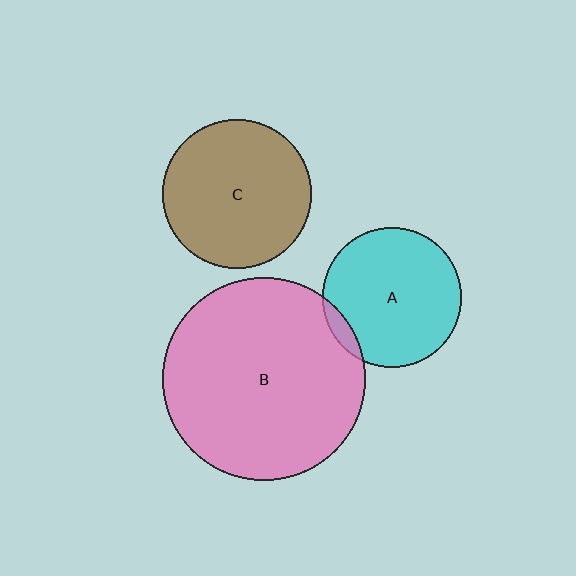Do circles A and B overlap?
Yes.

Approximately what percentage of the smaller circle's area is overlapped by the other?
Approximately 5%.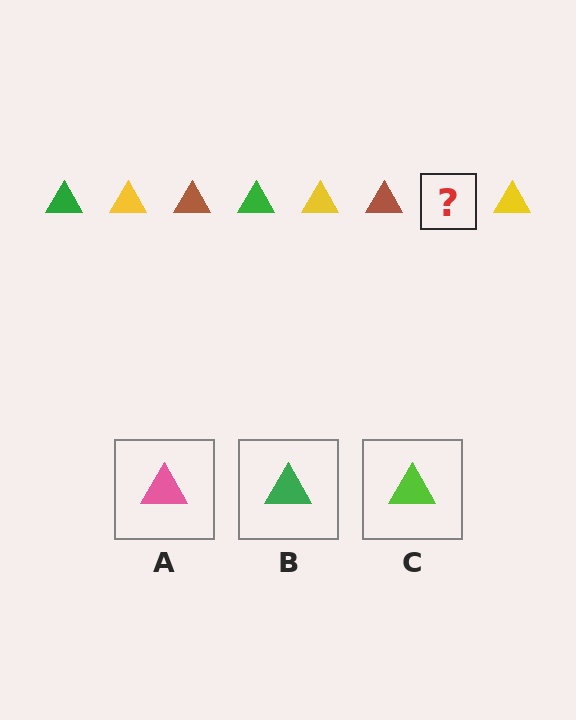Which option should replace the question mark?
Option B.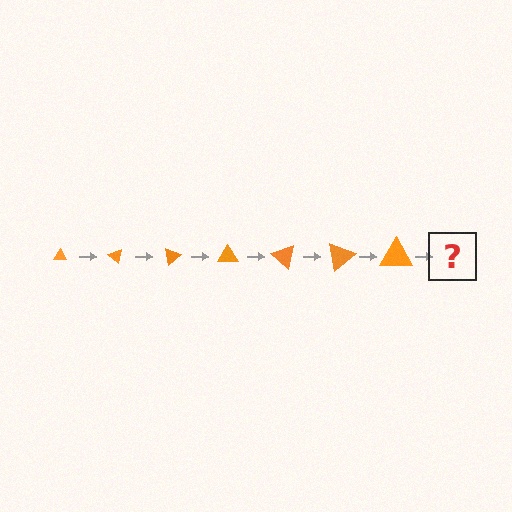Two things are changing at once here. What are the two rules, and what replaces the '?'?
The two rules are that the triangle grows larger each step and it rotates 40 degrees each step. The '?' should be a triangle, larger than the previous one and rotated 280 degrees from the start.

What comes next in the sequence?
The next element should be a triangle, larger than the previous one and rotated 280 degrees from the start.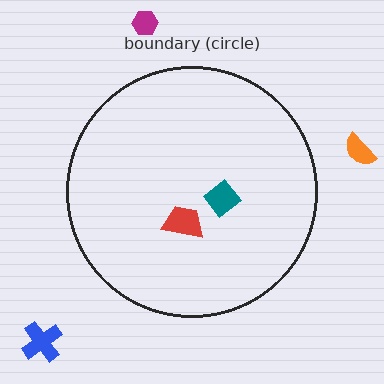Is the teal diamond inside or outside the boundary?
Inside.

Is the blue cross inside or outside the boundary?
Outside.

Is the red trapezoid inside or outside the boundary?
Inside.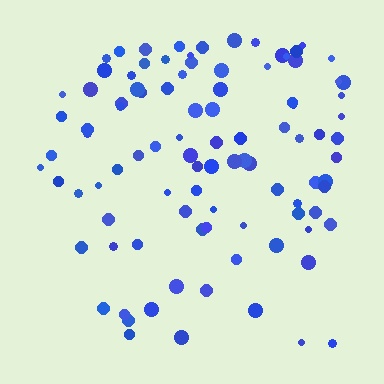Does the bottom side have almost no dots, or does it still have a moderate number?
Still a moderate number, just noticeably fewer than the top.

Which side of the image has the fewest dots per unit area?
The bottom.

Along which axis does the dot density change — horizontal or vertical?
Vertical.